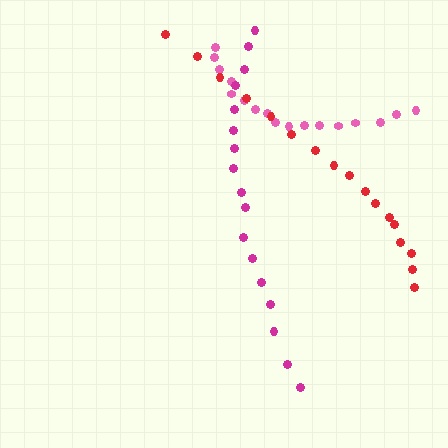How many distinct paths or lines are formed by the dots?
There are 3 distinct paths.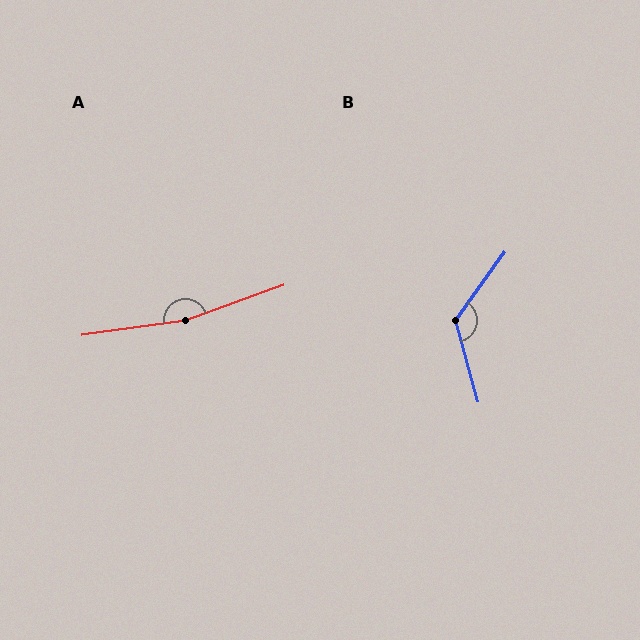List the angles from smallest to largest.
B (128°), A (168°).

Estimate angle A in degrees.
Approximately 168 degrees.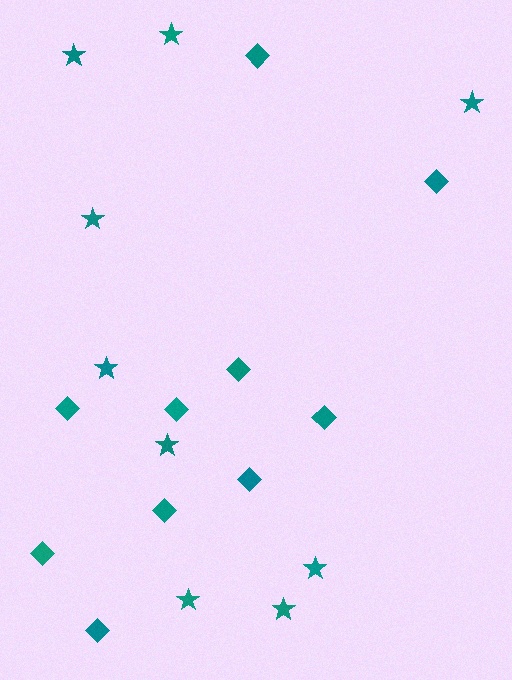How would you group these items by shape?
There are 2 groups: one group of diamonds (10) and one group of stars (9).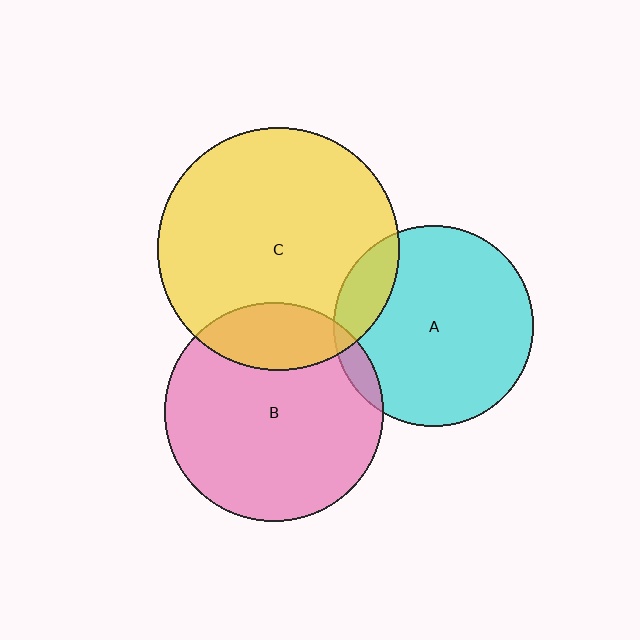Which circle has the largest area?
Circle C (yellow).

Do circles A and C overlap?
Yes.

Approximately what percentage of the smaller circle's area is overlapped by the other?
Approximately 15%.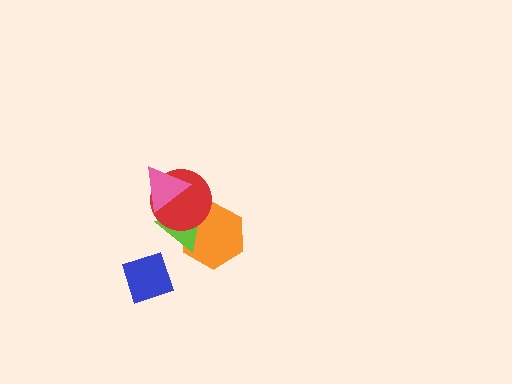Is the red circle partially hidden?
Yes, it is partially covered by another shape.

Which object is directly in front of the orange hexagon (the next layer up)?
The lime triangle is directly in front of the orange hexagon.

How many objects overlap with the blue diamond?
0 objects overlap with the blue diamond.